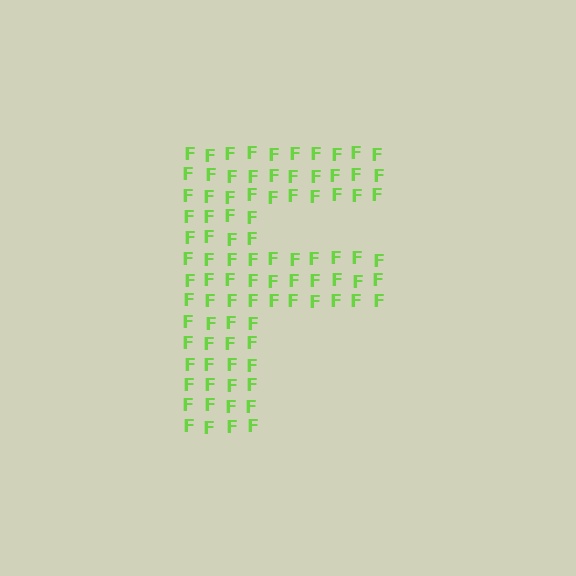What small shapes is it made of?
It is made of small letter F's.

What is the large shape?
The large shape is the letter F.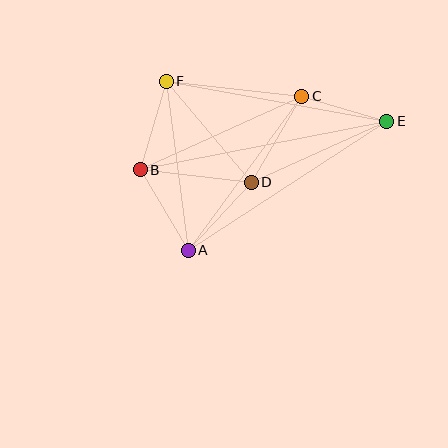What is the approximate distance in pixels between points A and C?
The distance between A and C is approximately 192 pixels.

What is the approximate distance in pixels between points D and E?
The distance between D and E is approximately 149 pixels.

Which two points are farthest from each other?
Points B and E are farthest from each other.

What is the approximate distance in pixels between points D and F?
The distance between D and F is approximately 132 pixels.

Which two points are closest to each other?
Points C and E are closest to each other.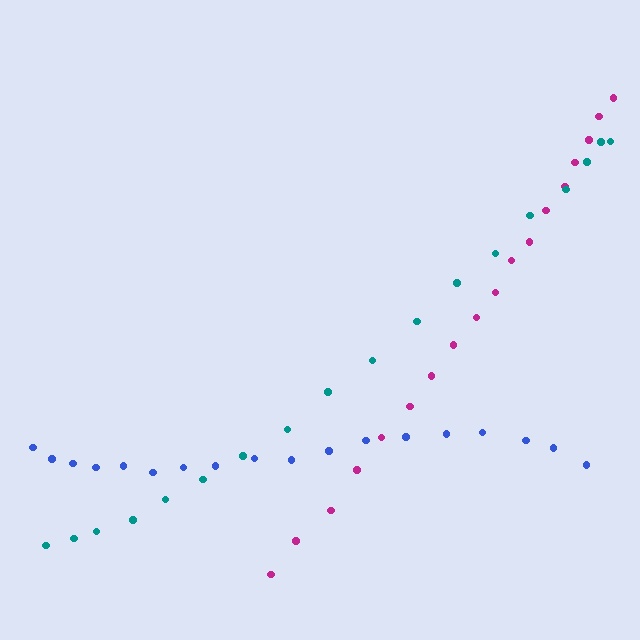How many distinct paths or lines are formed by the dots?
There are 3 distinct paths.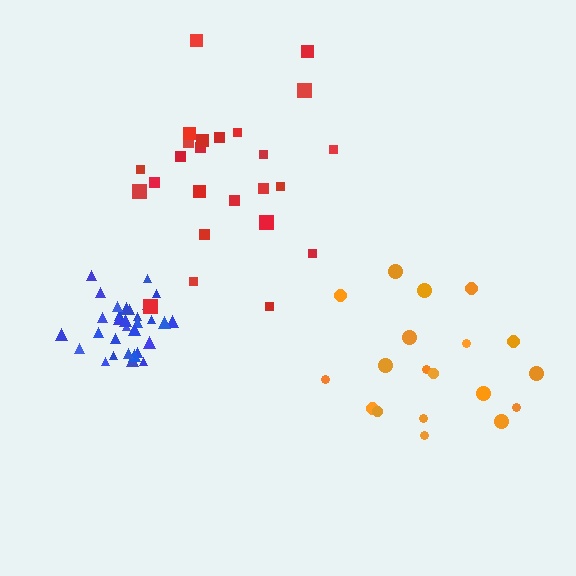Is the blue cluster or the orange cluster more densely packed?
Blue.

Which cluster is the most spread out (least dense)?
Orange.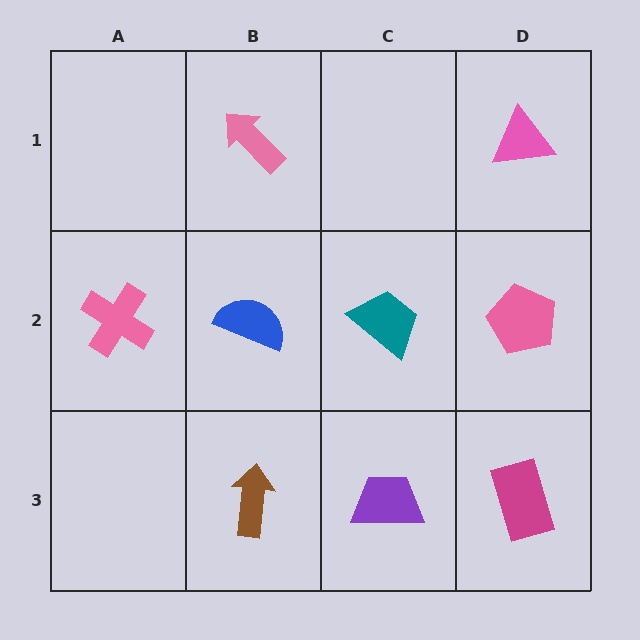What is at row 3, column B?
A brown arrow.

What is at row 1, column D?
A pink triangle.